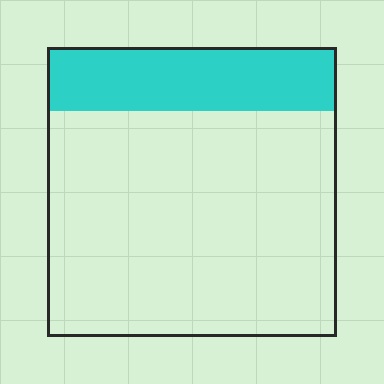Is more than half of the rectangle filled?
No.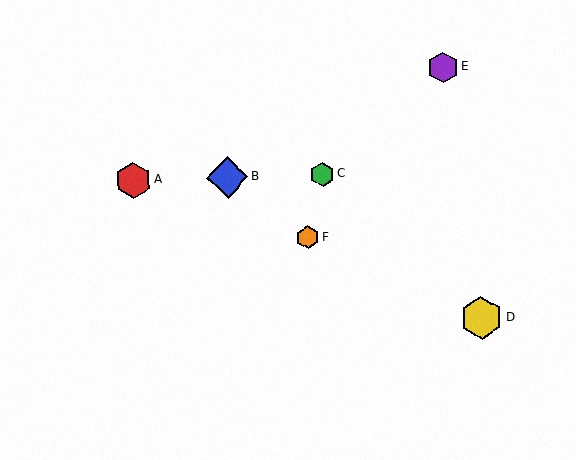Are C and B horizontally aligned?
Yes, both are at y≈174.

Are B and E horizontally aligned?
No, B is at y≈177 and E is at y≈67.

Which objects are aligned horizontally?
Objects A, B, C are aligned horizontally.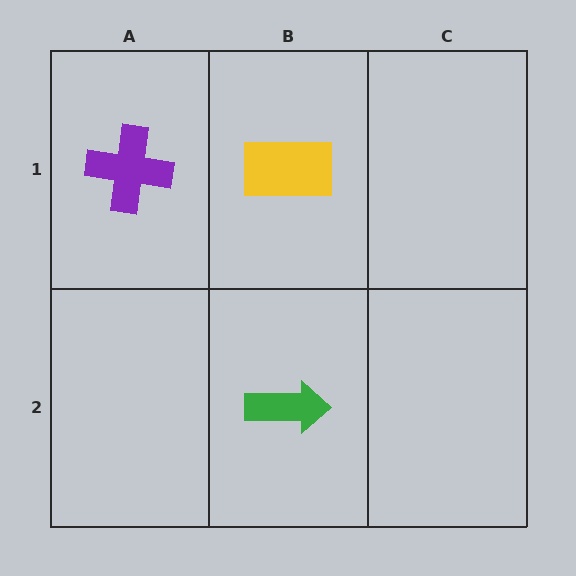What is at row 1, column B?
A yellow rectangle.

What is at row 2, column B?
A green arrow.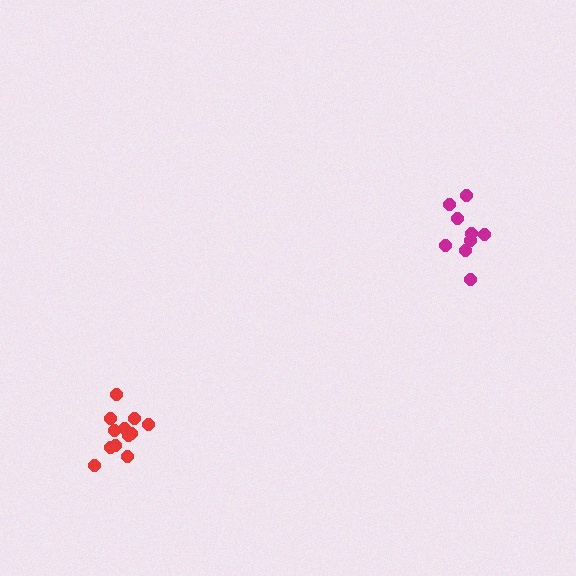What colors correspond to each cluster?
The clusters are colored: magenta, red.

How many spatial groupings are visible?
There are 2 spatial groupings.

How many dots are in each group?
Group 1: 9 dots, Group 2: 12 dots (21 total).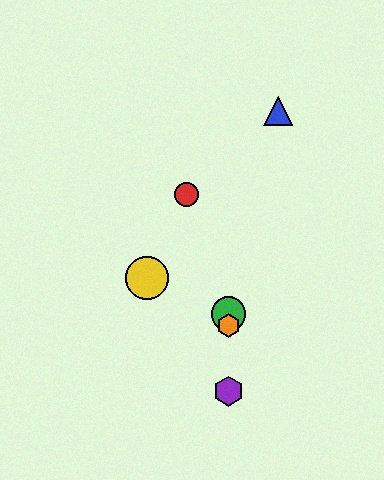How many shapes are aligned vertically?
3 shapes (the green circle, the purple hexagon, the orange hexagon) are aligned vertically.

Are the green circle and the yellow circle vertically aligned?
No, the green circle is at x≈228 and the yellow circle is at x≈147.